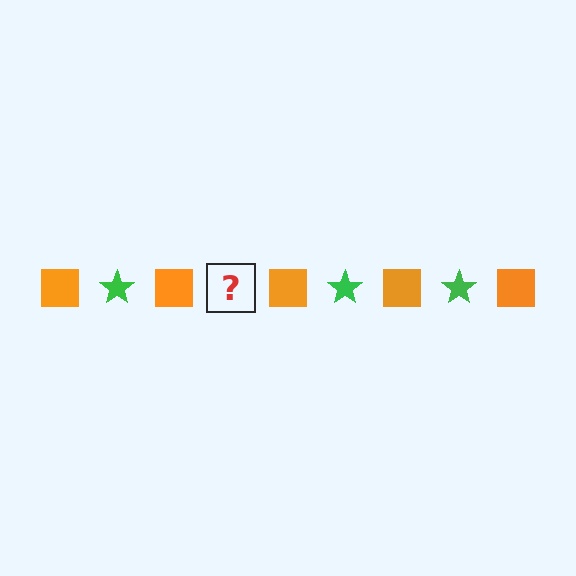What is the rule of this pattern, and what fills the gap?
The rule is that the pattern alternates between orange square and green star. The gap should be filled with a green star.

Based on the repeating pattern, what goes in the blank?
The blank should be a green star.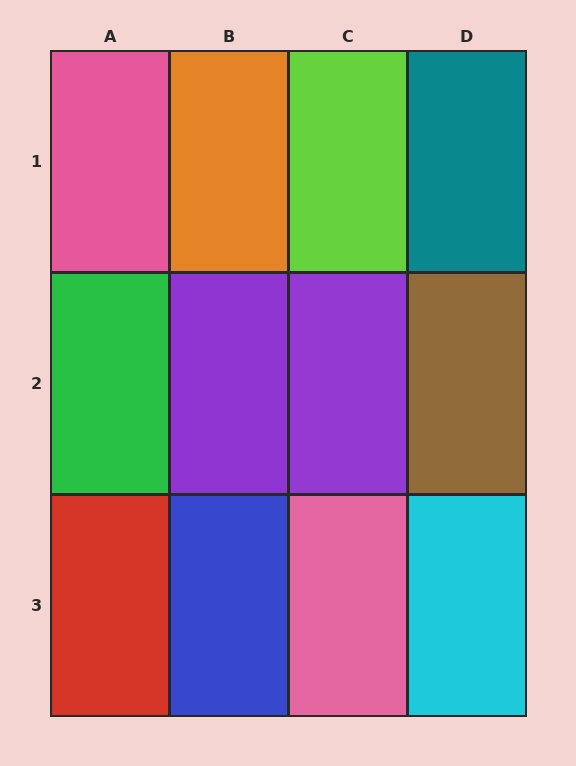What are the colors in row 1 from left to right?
Pink, orange, lime, teal.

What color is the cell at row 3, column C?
Pink.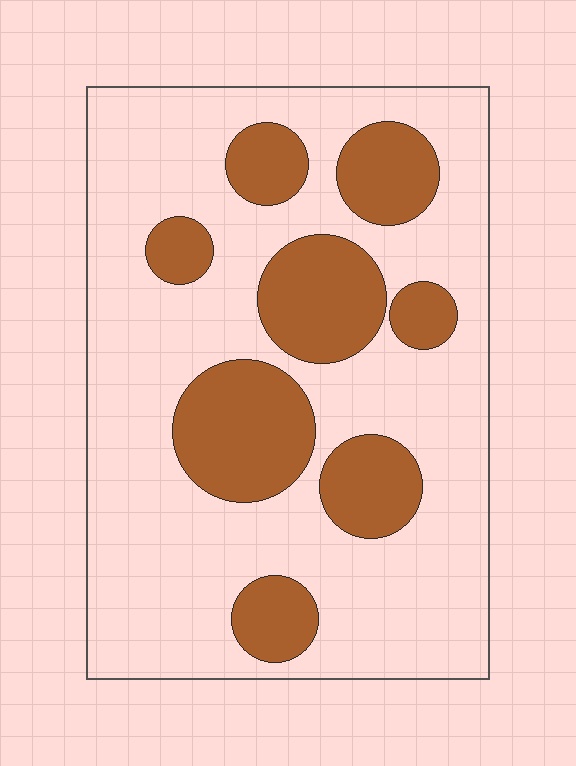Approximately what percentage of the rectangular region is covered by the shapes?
Approximately 25%.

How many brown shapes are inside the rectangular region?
8.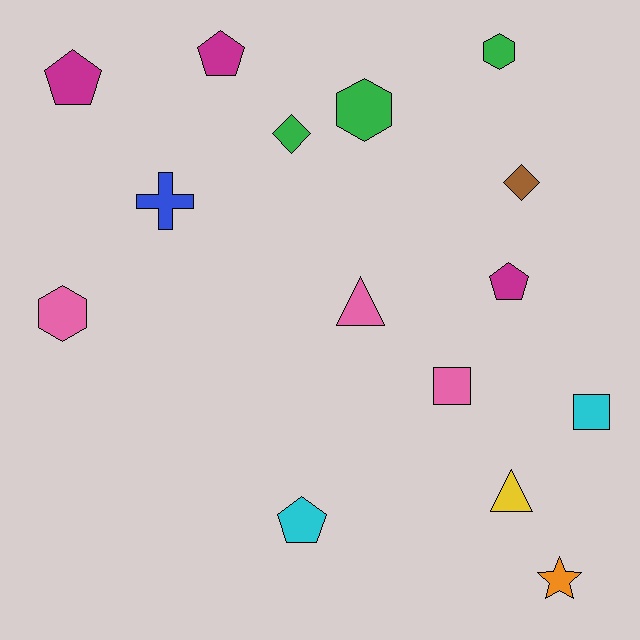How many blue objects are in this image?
There is 1 blue object.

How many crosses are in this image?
There is 1 cross.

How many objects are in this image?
There are 15 objects.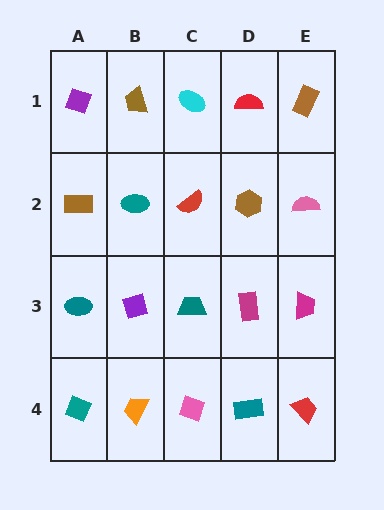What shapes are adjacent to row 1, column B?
A teal ellipse (row 2, column B), a purple diamond (row 1, column A), a cyan ellipse (row 1, column C).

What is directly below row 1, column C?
A red semicircle.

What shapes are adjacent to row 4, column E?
A magenta trapezoid (row 3, column E), a teal rectangle (row 4, column D).